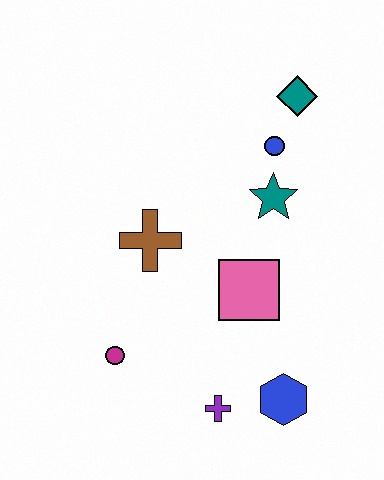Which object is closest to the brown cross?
The pink square is closest to the brown cross.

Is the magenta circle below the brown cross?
Yes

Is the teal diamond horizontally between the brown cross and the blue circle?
No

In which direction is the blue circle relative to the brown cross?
The blue circle is to the right of the brown cross.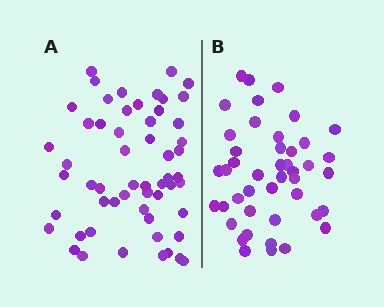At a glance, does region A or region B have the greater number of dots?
Region A (the left region) has more dots.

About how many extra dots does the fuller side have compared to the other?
Region A has roughly 12 or so more dots than region B.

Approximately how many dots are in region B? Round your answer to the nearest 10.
About 40 dots. (The exact count is 44, which rounds to 40.)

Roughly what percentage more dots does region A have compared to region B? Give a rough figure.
About 25% more.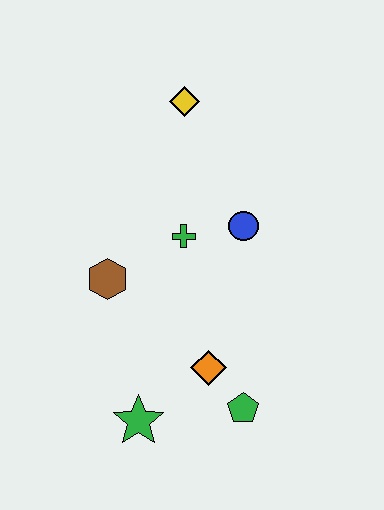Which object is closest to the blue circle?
The green cross is closest to the blue circle.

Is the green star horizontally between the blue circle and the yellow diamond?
No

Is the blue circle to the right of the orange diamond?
Yes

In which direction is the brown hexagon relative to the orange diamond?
The brown hexagon is to the left of the orange diamond.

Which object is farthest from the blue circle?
The green star is farthest from the blue circle.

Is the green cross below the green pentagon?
No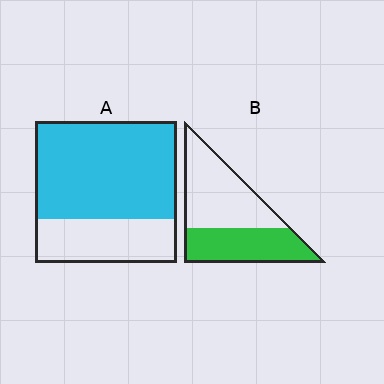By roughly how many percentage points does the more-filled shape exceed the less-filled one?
By roughly 25 percentage points (A over B).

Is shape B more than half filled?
No.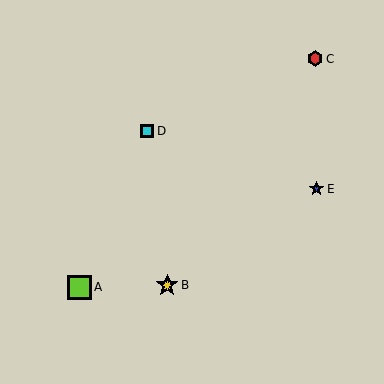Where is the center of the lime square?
The center of the lime square is at (79, 287).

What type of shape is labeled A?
Shape A is a lime square.